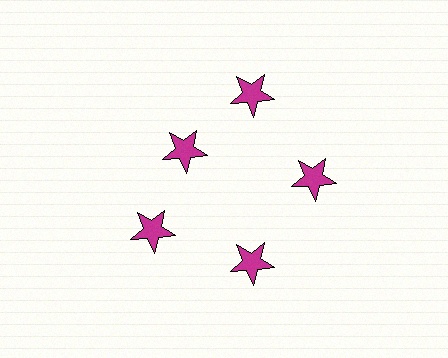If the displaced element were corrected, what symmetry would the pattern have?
It would have 5-fold rotational symmetry — the pattern would map onto itself every 72 degrees.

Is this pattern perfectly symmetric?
No. The 5 magenta stars are arranged in a ring, but one element near the 10 o'clock position is pulled inward toward the center, breaking the 5-fold rotational symmetry.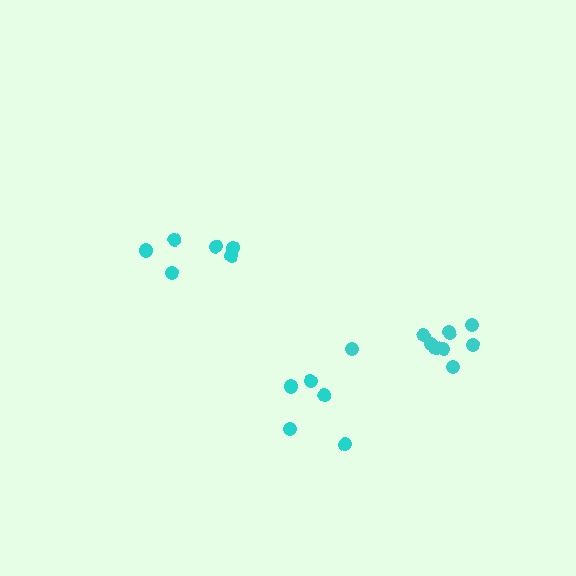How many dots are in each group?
Group 1: 6 dots, Group 2: 9 dots, Group 3: 5 dots (20 total).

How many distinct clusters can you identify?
There are 3 distinct clusters.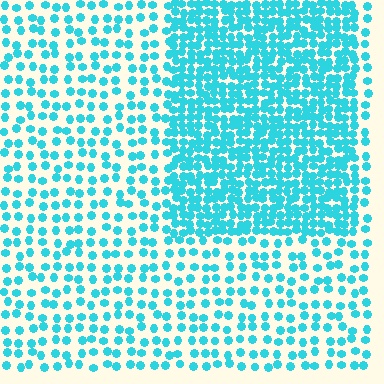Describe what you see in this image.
The image contains small cyan elements arranged at two different densities. A rectangle-shaped region is visible where the elements are more densely packed than the surrounding area.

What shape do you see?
I see a rectangle.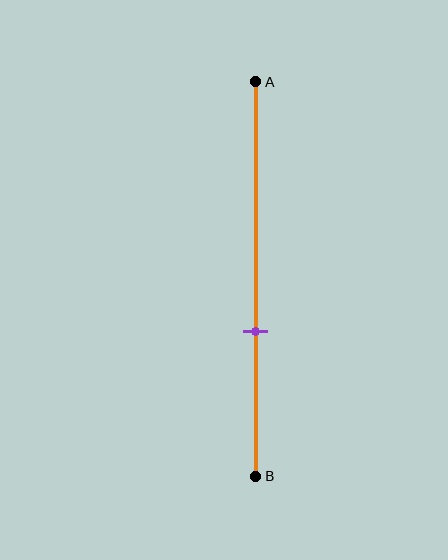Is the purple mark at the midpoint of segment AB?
No, the mark is at about 65% from A, not at the 50% midpoint.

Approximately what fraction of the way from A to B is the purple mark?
The purple mark is approximately 65% of the way from A to B.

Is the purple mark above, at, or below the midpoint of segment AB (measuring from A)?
The purple mark is below the midpoint of segment AB.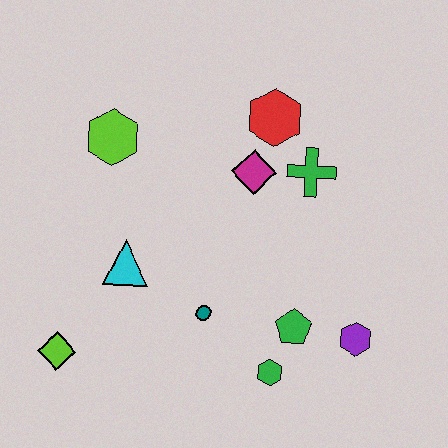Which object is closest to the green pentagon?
The green hexagon is closest to the green pentagon.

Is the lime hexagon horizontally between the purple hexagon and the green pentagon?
No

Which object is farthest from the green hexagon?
The lime hexagon is farthest from the green hexagon.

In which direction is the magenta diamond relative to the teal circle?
The magenta diamond is above the teal circle.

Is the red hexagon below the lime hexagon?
No